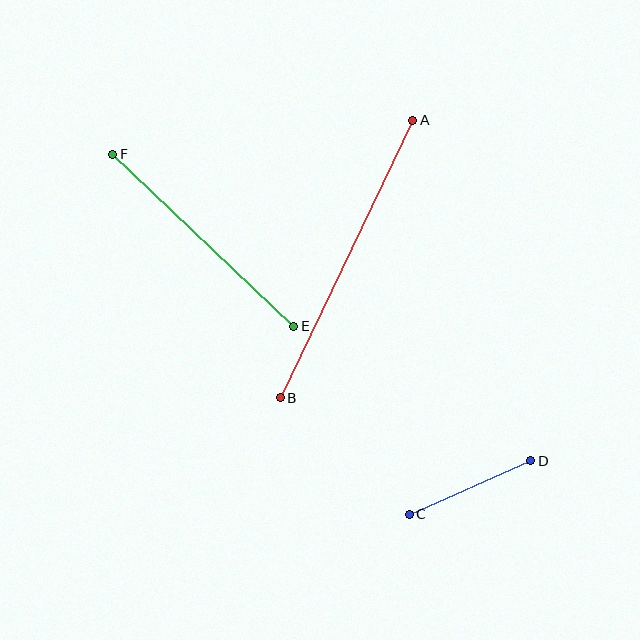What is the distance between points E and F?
The distance is approximately 250 pixels.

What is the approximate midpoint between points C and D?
The midpoint is at approximately (470, 487) pixels.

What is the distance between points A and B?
The distance is approximately 307 pixels.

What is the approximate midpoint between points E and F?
The midpoint is at approximately (203, 240) pixels.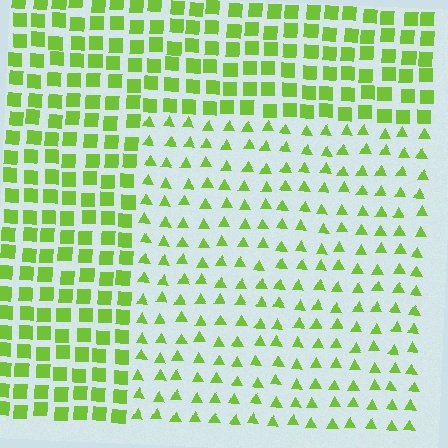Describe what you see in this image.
The image is filled with small lime elements arranged in a uniform grid. A rectangle-shaped region contains triangles, while the surrounding area contains squares. The boundary is defined purely by the change in element shape.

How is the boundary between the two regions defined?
The boundary is defined by a change in element shape: triangles inside vs. squares outside. All elements share the same color and spacing.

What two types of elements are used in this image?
The image uses triangles inside the rectangle region and squares outside it.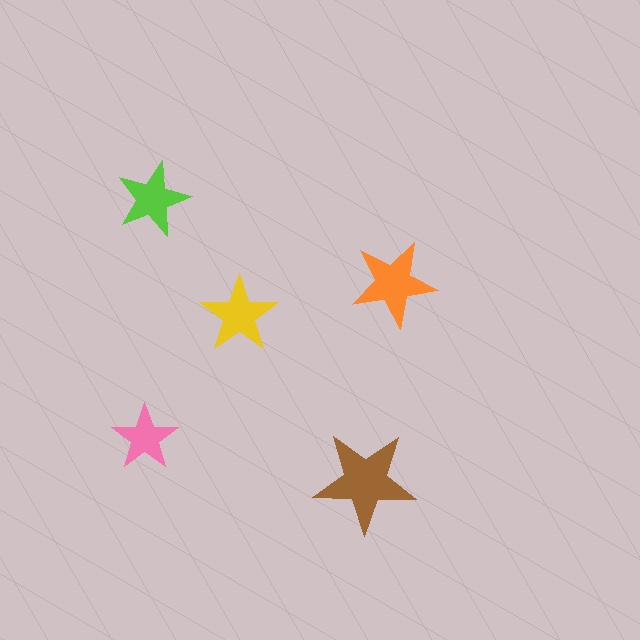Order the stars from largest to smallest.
the brown one, the orange one, the yellow one, the lime one, the pink one.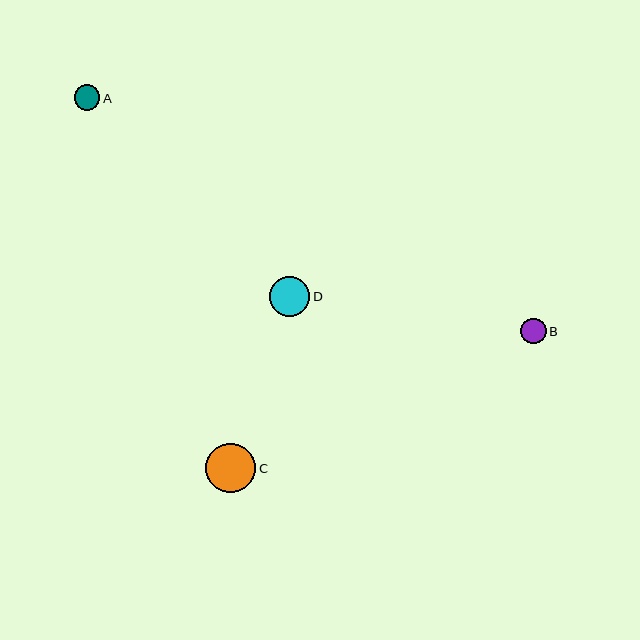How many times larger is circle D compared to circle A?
Circle D is approximately 1.6 times the size of circle A.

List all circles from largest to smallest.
From largest to smallest: C, D, A, B.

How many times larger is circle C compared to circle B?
Circle C is approximately 2.0 times the size of circle B.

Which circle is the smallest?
Circle B is the smallest with a size of approximately 25 pixels.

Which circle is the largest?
Circle C is the largest with a size of approximately 50 pixels.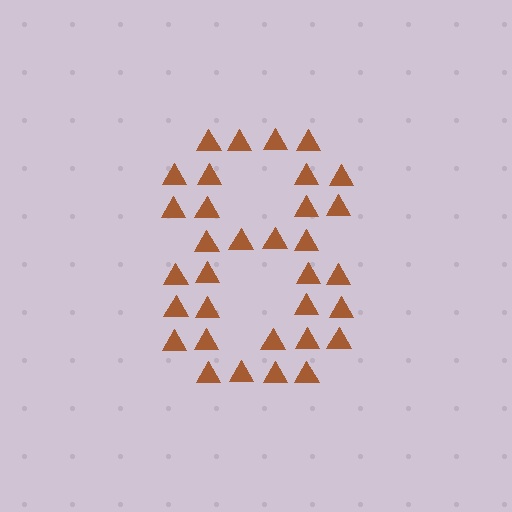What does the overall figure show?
The overall figure shows the digit 8.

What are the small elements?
The small elements are triangles.